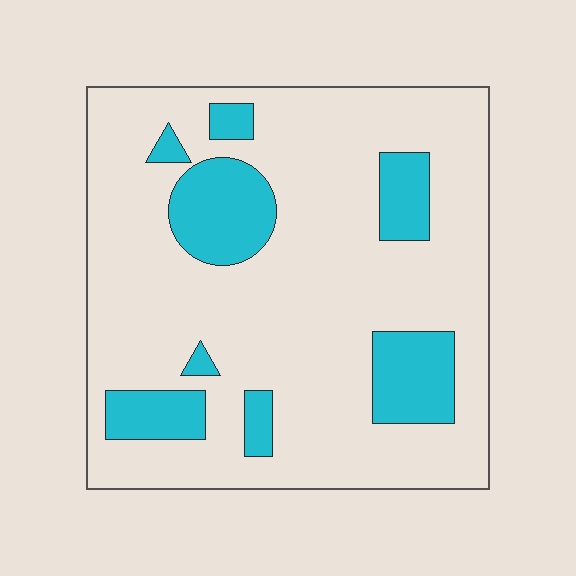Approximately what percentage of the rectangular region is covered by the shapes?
Approximately 20%.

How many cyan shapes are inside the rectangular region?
8.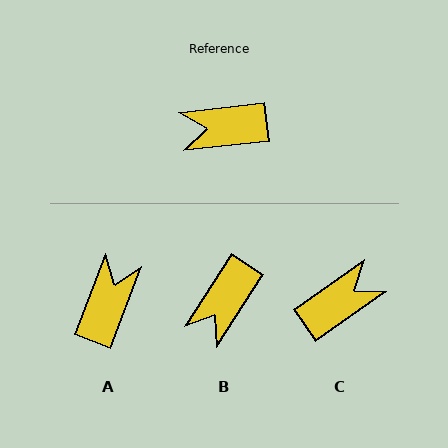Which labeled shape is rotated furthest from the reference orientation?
C, about 151 degrees away.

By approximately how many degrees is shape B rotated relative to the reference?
Approximately 51 degrees counter-clockwise.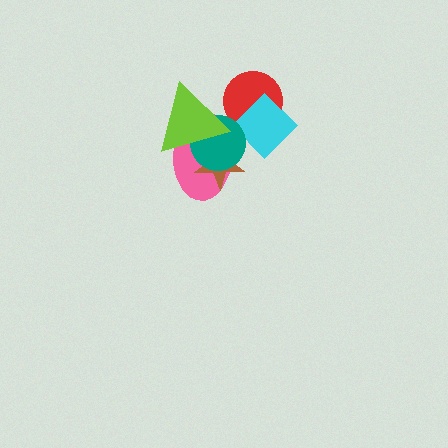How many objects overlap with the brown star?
3 objects overlap with the brown star.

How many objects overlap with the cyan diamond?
3 objects overlap with the cyan diamond.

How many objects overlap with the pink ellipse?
4 objects overlap with the pink ellipse.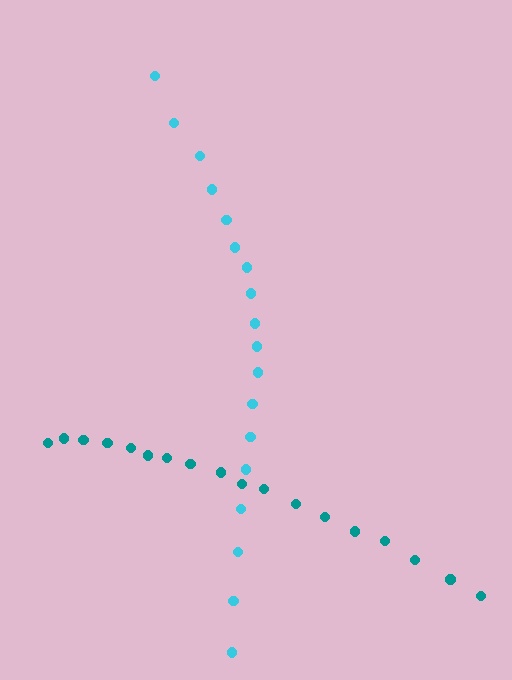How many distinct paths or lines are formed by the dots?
There are 2 distinct paths.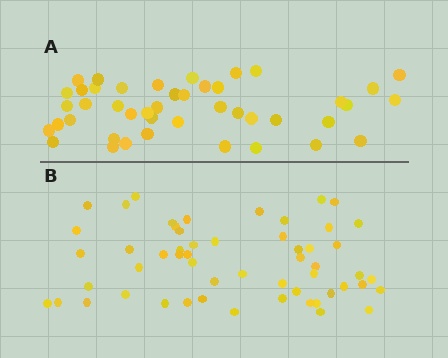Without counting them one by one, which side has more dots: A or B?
Region B (the bottom region) has more dots.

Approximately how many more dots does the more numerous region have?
Region B has roughly 12 or so more dots than region A.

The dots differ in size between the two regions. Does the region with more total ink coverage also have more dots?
No. Region A has more total ink coverage because its dots are larger, but region B actually contains more individual dots. Total area can be misleading — the number of items is what matters here.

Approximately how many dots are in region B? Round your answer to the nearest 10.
About 60 dots. (The exact count is 55, which rounds to 60.)